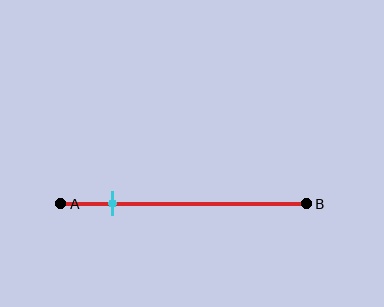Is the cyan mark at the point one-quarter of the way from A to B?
No, the mark is at about 20% from A, not at the 25% one-quarter point.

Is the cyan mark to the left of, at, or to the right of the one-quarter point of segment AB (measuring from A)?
The cyan mark is to the left of the one-quarter point of segment AB.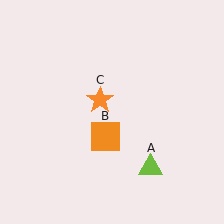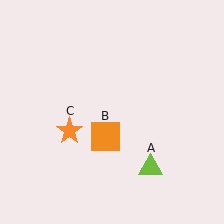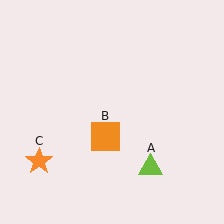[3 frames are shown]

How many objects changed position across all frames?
1 object changed position: orange star (object C).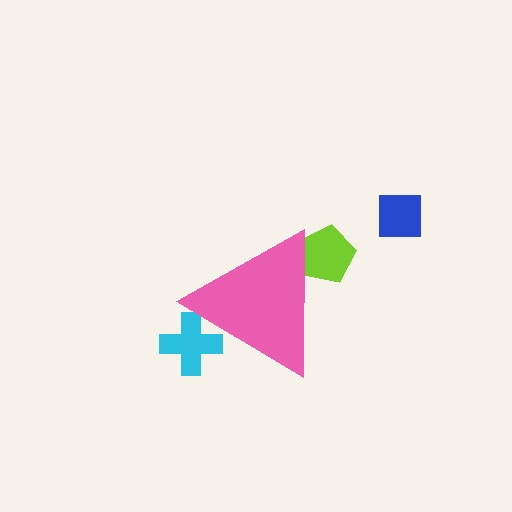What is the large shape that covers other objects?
A pink triangle.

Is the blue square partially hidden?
No, the blue square is fully visible.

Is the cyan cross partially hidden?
Yes, the cyan cross is partially hidden behind the pink triangle.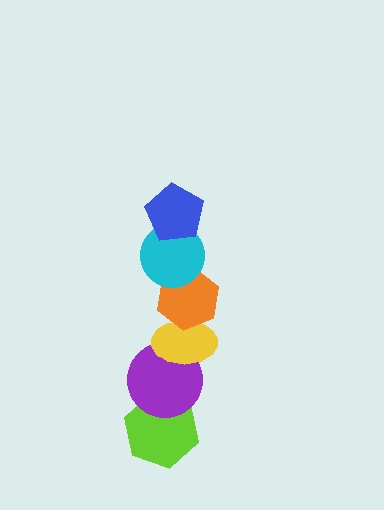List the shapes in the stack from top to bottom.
From top to bottom: the blue pentagon, the cyan circle, the orange hexagon, the yellow ellipse, the purple circle, the lime hexagon.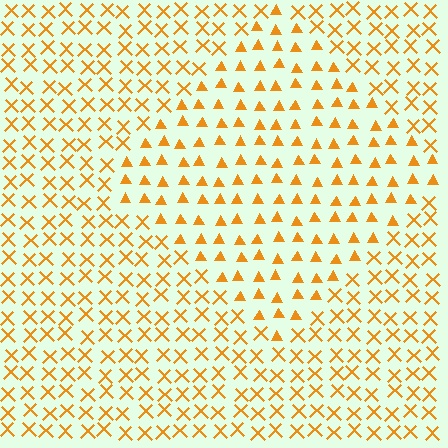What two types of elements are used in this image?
The image uses triangles inside the diamond region and X marks outside it.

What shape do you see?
I see a diamond.